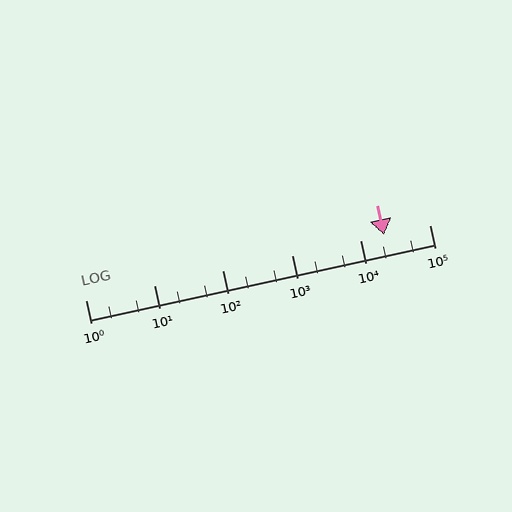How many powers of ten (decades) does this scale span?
The scale spans 5 decades, from 1 to 100000.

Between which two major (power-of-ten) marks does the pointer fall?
The pointer is between 10000 and 100000.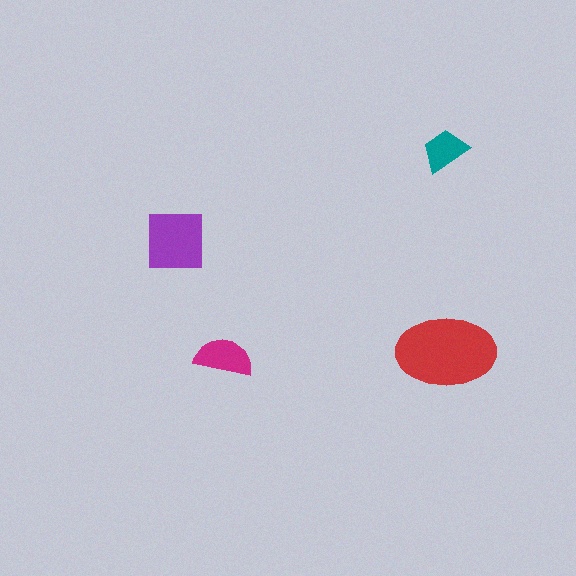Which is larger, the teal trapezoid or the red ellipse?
The red ellipse.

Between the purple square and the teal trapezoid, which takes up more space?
The purple square.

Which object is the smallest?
The teal trapezoid.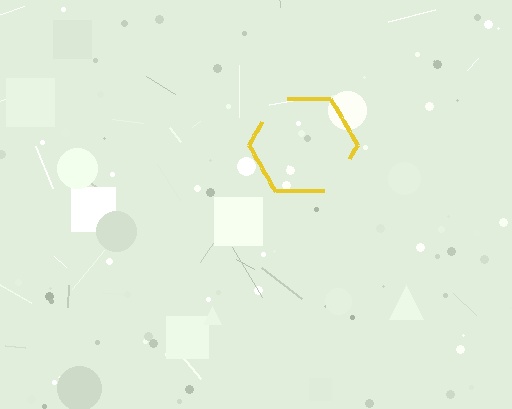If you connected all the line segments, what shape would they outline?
They would outline a hexagon.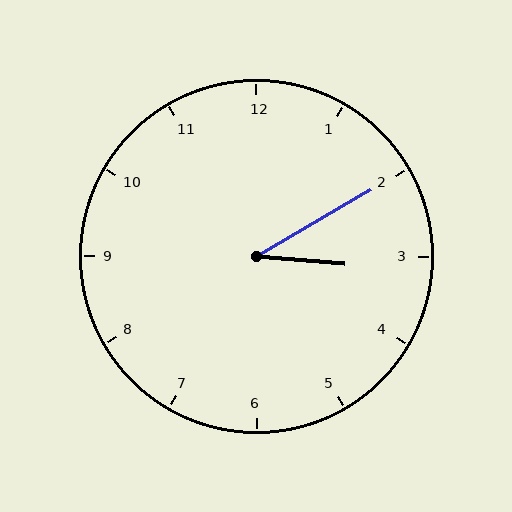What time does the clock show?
3:10.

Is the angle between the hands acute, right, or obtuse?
It is acute.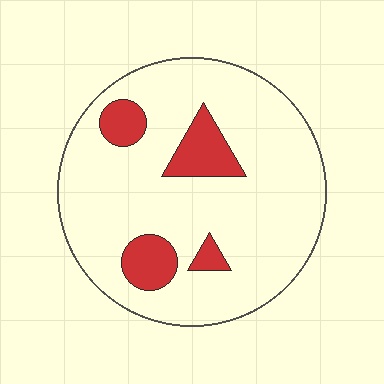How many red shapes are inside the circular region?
4.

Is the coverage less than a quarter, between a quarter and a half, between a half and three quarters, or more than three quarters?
Less than a quarter.